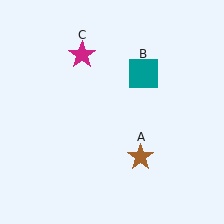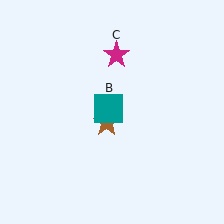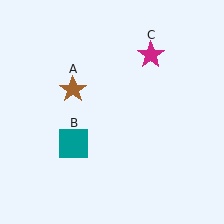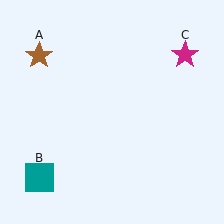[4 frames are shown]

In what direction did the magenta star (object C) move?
The magenta star (object C) moved right.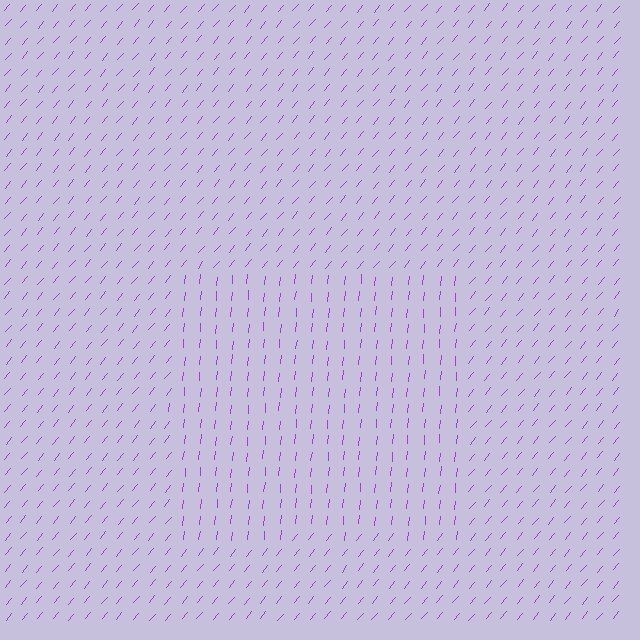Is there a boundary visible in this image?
Yes, there is a texture boundary formed by a change in line orientation.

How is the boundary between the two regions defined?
The boundary is defined purely by a change in line orientation (approximately 34 degrees difference). All lines are the same color and thickness.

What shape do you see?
I see a rectangle.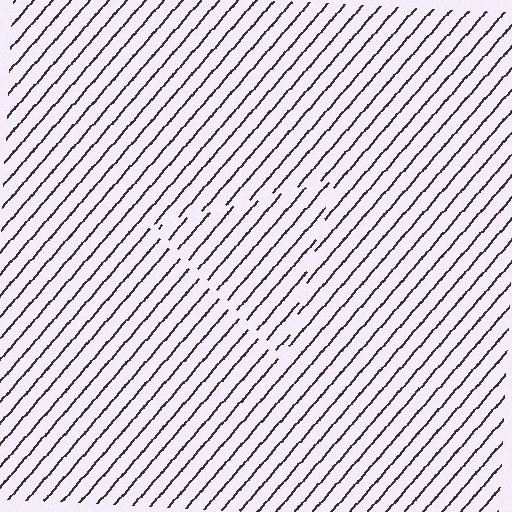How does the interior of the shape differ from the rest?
The interior of the shape contains the same grating, shifted by half a period — the contour is defined by the phase discontinuity where line-ends from the inner and outer gratings abut.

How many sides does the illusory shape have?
3 sides — the line-ends trace a triangle.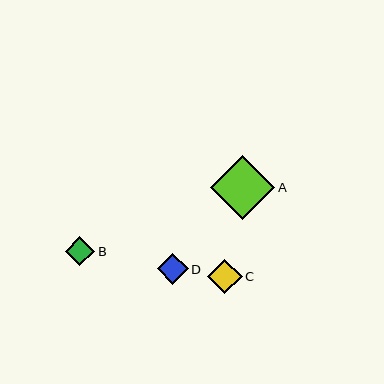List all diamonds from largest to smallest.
From largest to smallest: A, C, D, B.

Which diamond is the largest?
Diamond A is the largest with a size of approximately 64 pixels.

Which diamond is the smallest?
Diamond B is the smallest with a size of approximately 29 pixels.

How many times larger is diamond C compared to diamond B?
Diamond C is approximately 1.2 times the size of diamond B.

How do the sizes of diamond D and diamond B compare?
Diamond D and diamond B are approximately the same size.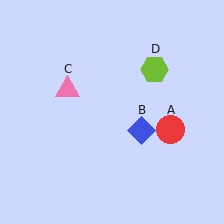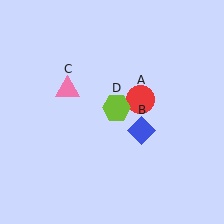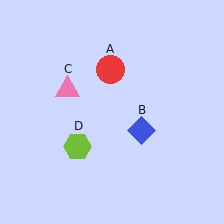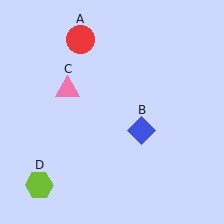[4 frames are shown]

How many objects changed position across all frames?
2 objects changed position: red circle (object A), lime hexagon (object D).